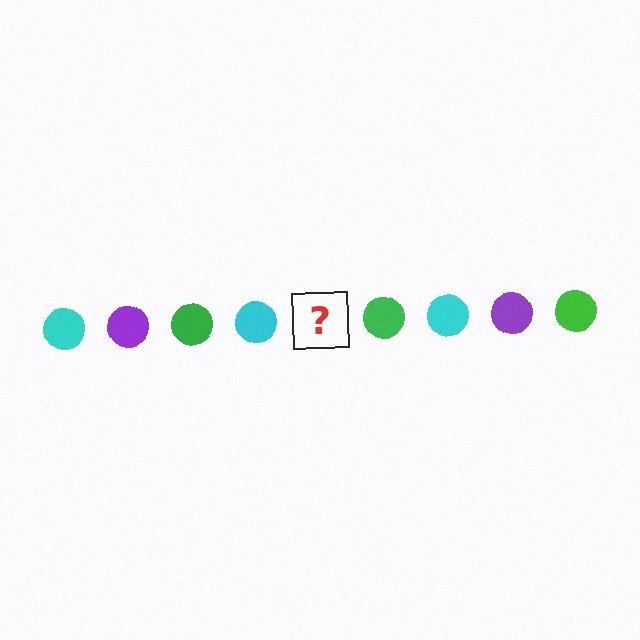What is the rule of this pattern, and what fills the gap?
The rule is that the pattern cycles through cyan, purple, green circles. The gap should be filled with a purple circle.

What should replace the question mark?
The question mark should be replaced with a purple circle.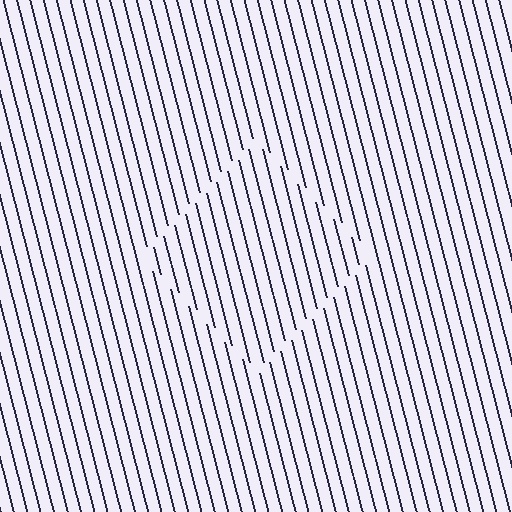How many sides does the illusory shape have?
4 sides — the line-ends trace a square.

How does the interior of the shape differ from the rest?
The interior of the shape contains the same grating, shifted by half a period — the contour is defined by the phase discontinuity where line-ends from the inner and outer gratings abut.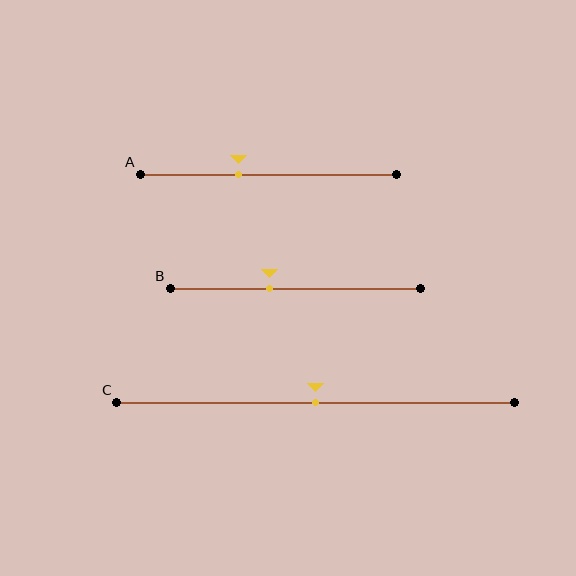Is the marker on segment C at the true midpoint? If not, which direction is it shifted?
Yes, the marker on segment C is at the true midpoint.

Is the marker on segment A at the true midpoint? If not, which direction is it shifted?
No, the marker on segment A is shifted to the left by about 11% of the segment length.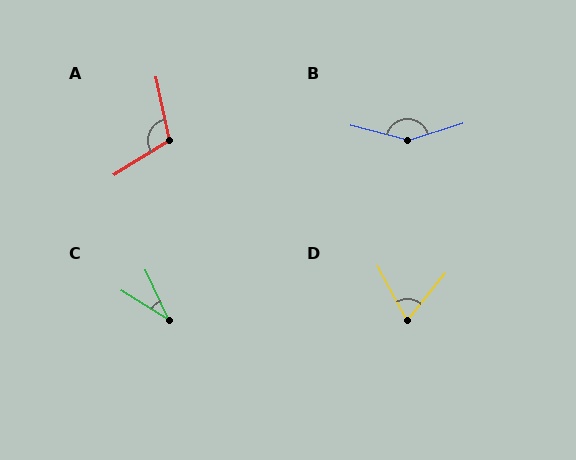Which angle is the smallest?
C, at approximately 34 degrees.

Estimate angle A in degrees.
Approximately 110 degrees.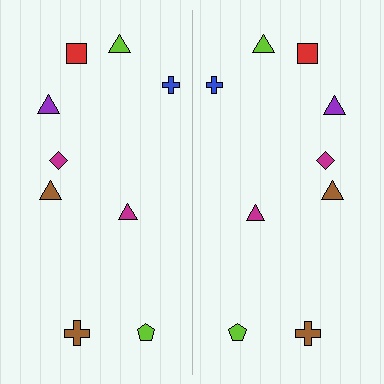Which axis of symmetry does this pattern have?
The pattern has a vertical axis of symmetry running through the center of the image.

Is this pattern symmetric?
Yes, this pattern has bilateral (reflection) symmetry.